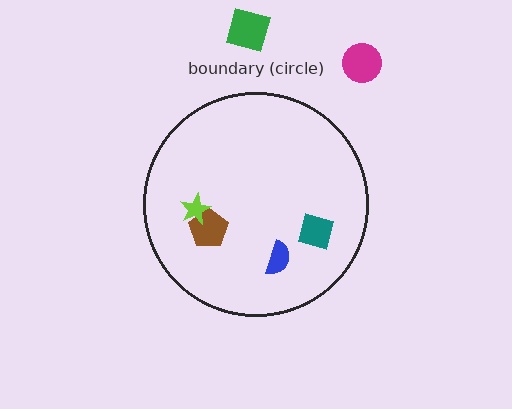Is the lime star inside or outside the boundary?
Inside.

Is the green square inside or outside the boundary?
Outside.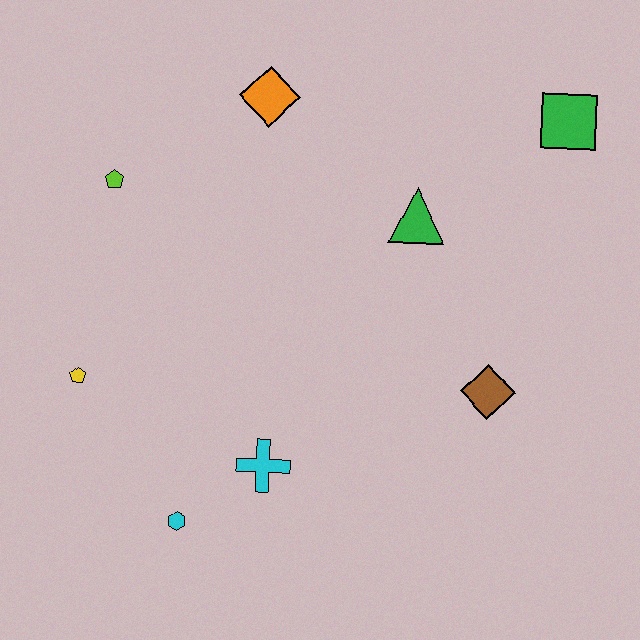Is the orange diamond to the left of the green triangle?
Yes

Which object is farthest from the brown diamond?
The lime pentagon is farthest from the brown diamond.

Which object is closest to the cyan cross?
The cyan hexagon is closest to the cyan cross.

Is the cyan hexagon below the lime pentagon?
Yes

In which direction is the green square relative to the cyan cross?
The green square is above the cyan cross.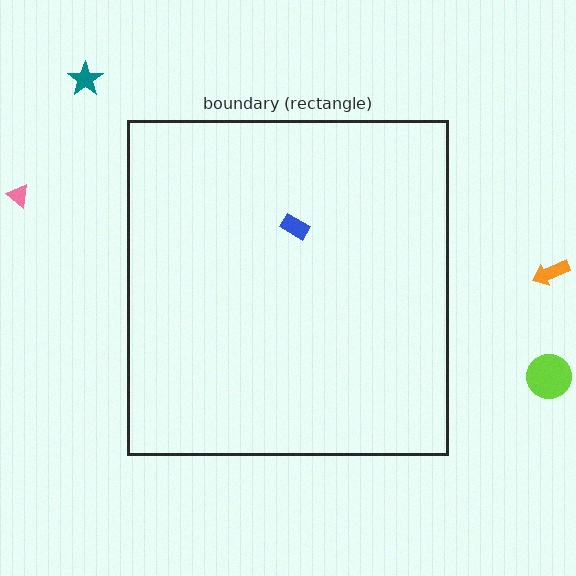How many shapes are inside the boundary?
1 inside, 4 outside.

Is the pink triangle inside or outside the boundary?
Outside.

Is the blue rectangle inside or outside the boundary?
Inside.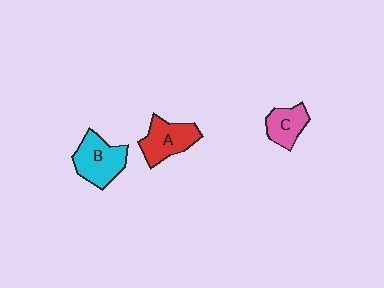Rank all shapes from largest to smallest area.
From largest to smallest: B (cyan), A (red), C (pink).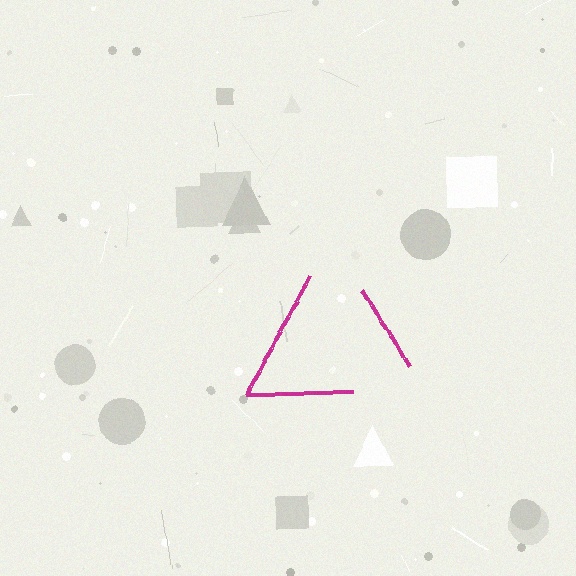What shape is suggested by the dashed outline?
The dashed outline suggests a triangle.